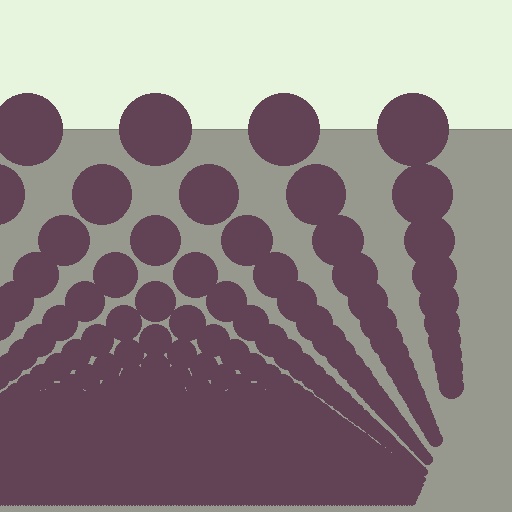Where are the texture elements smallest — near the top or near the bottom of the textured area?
Near the bottom.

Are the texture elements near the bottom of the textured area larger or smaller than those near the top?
Smaller. The gradient is inverted — elements near the bottom are smaller and denser.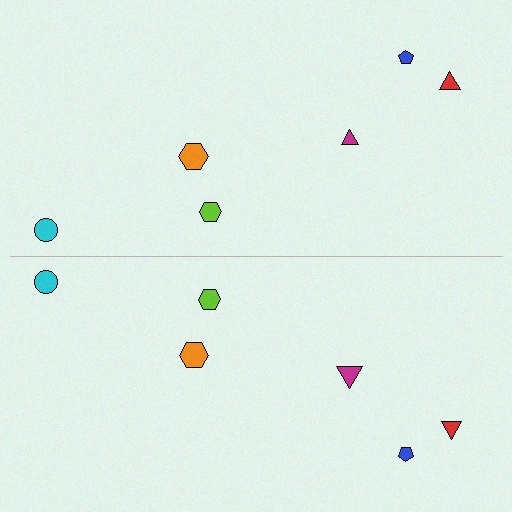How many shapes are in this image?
There are 12 shapes in this image.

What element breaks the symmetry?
The magenta triangle on the bottom side has a different size than its mirror counterpart.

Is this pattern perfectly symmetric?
No, the pattern is not perfectly symmetric. The magenta triangle on the bottom side has a different size than its mirror counterpart.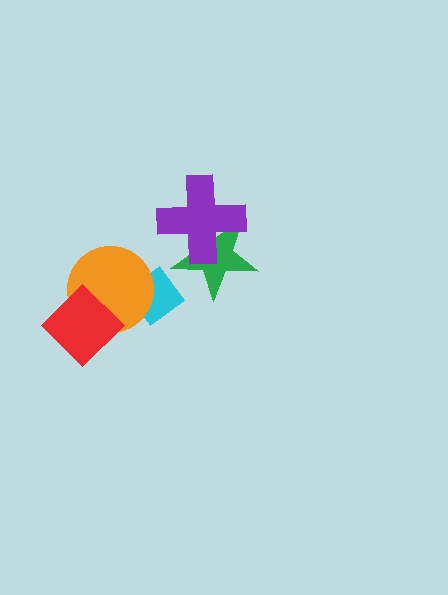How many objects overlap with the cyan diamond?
1 object overlaps with the cyan diamond.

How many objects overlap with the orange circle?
2 objects overlap with the orange circle.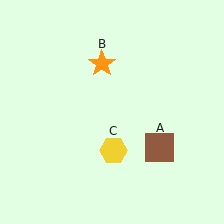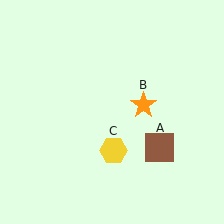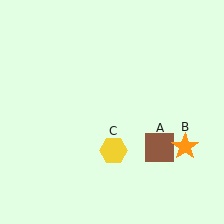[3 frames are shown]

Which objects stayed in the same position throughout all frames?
Brown square (object A) and yellow hexagon (object C) remained stationary.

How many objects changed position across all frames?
1 object changed position: orange star (object B).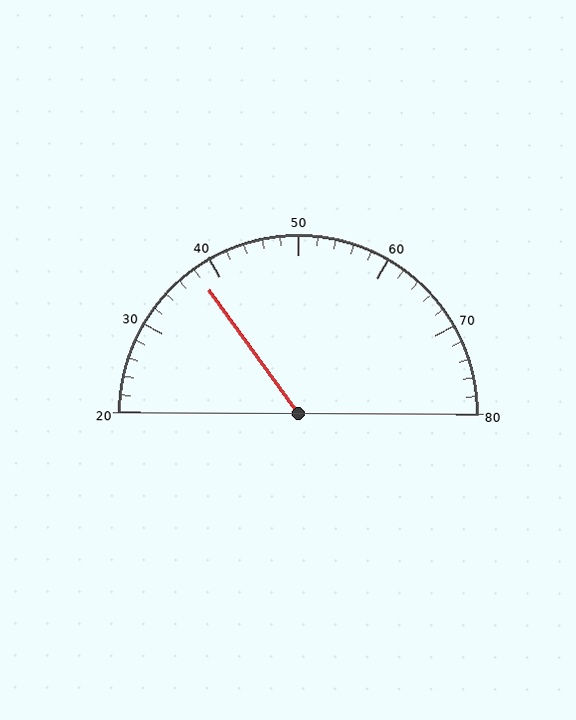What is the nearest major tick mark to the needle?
The nearest major tick mark is 40.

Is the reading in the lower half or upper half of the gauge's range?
The reading is in the lower half of the range (20 to 80).